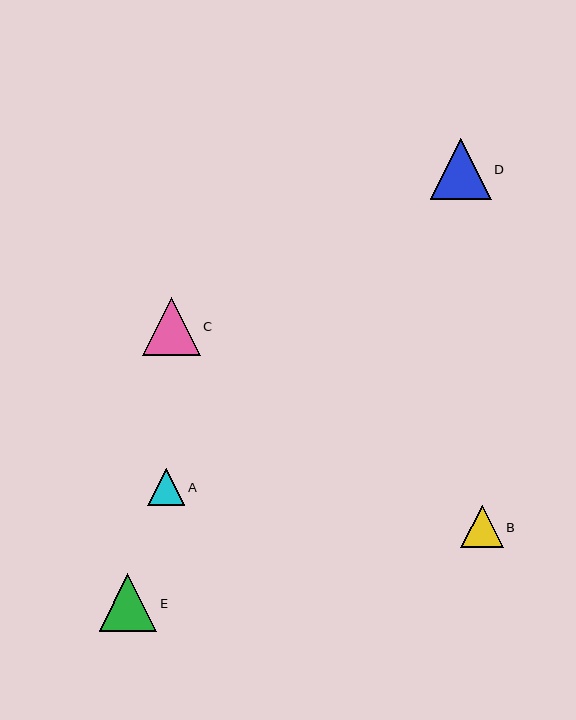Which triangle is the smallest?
Triangle A is the smallest with a size of approximately 37 pixels.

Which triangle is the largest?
Triangle D is the largest with a size of approximately 61 pixels.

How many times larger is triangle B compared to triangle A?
Triangle B is approximately 1.1 times the size of triangle A.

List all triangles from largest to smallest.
From largest to smallest: D, C, E, B, A.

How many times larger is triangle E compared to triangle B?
Triangle E is approximately 1.4 times the size of triangle B.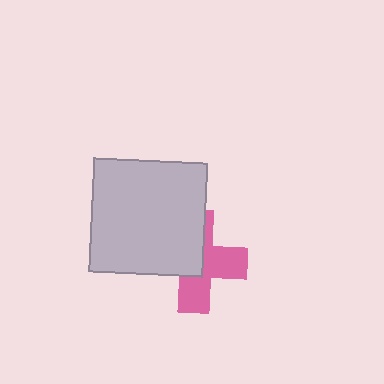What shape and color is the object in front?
The object in front is a light gray square.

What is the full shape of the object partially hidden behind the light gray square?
The partially hidden object is a pink cross.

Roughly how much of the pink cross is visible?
About half of it is visible (roughly 51%).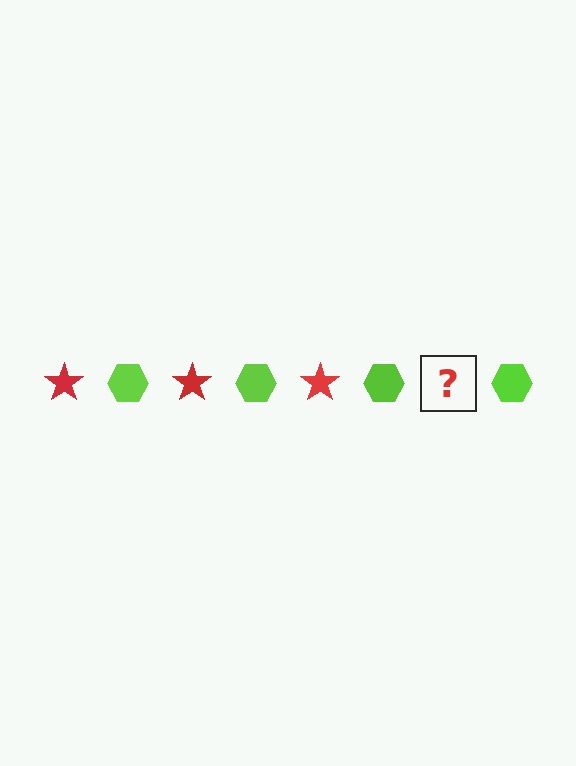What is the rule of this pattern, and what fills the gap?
The rule is that the pattern alternates between red star and lime hexagon. The gap should be filled with a red star.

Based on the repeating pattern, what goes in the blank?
The blank should be a red star.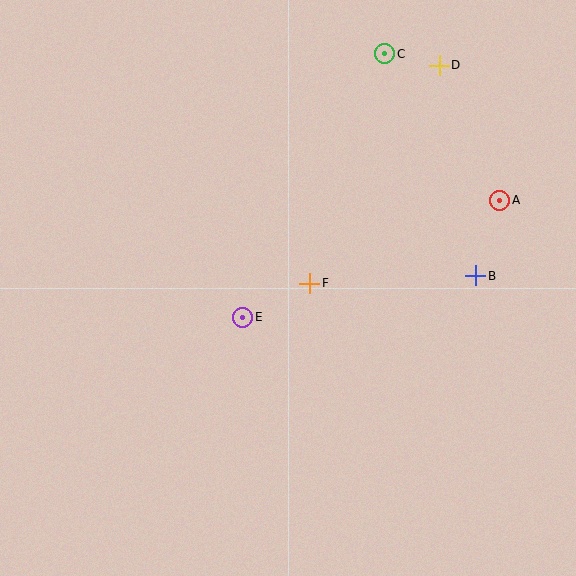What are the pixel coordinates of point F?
Point F is at (310, 283).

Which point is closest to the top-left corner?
Point C is closest to the top-left corner.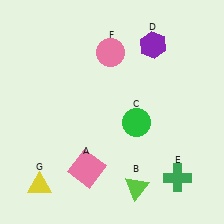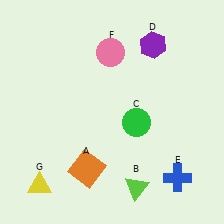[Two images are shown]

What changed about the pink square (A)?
In Image 1, A is pink. In Image 2, it changed to orange.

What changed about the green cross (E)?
In Image 1, E is green. In Image 2, it changed to blue.